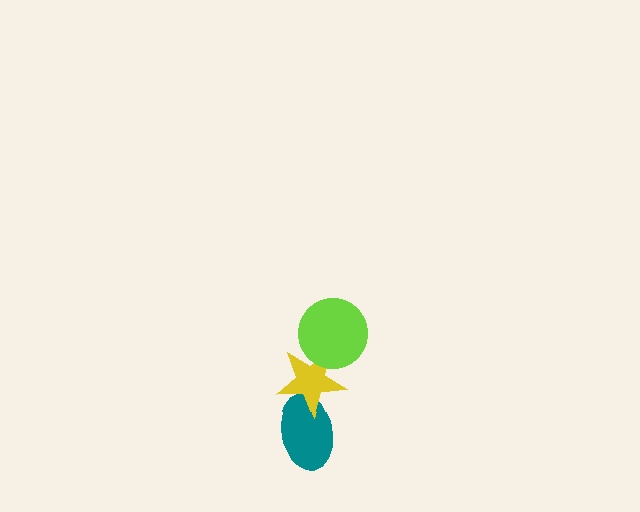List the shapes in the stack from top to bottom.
From top to bottom: the lime circle, the yellow star, the teal ellipse.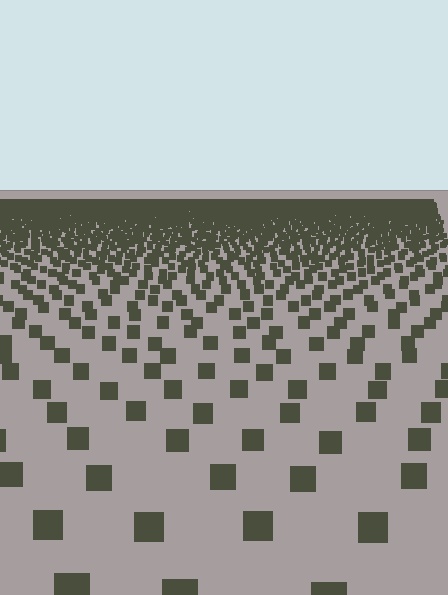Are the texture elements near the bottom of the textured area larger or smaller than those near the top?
Larger. Near the bottom, elements are closer to the viewer and appear at a bigger on-screen size.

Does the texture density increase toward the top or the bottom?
Density increases toward the top.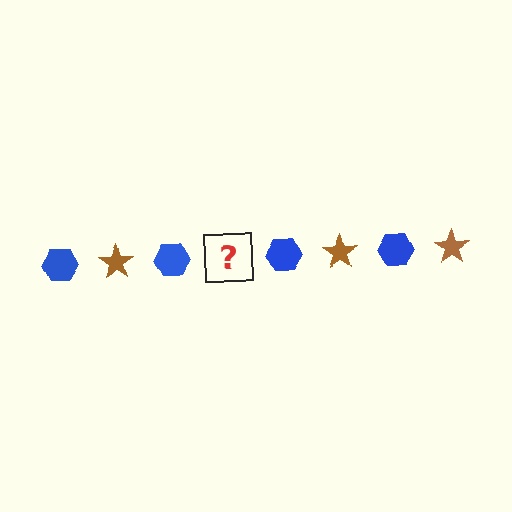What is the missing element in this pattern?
The missing element is a brown star.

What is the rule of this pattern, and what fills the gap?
The rule is that the pattern alternates between blue hexagon and brown star. The gap should be filled with a brown star.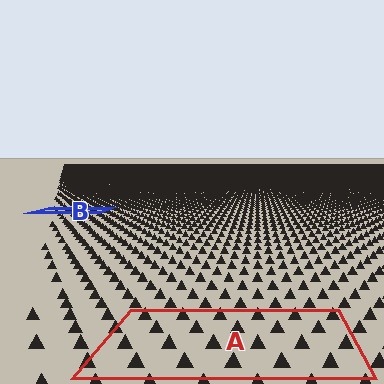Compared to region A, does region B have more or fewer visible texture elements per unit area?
Region B has more texture elements per unit area — they are packed more densely because it is farther away.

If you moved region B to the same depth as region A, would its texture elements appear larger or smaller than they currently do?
They would appear larger. At a closer depth, the same texture elements are projected at a bigger on-screen size.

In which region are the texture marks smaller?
The texture marks are smaller in region B, because it is farther away.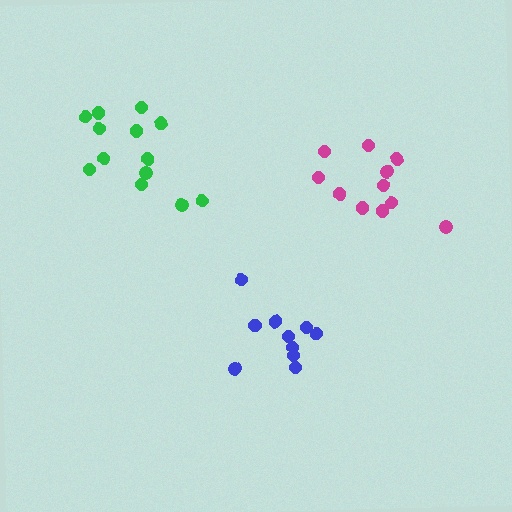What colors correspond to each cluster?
The clusters are colored: blue, magenta, green.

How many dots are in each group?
Group 1: 10 dots, Group 2: 11 dots, Group 3: 13 dots (34 total).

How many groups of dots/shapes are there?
There are 3 groups.